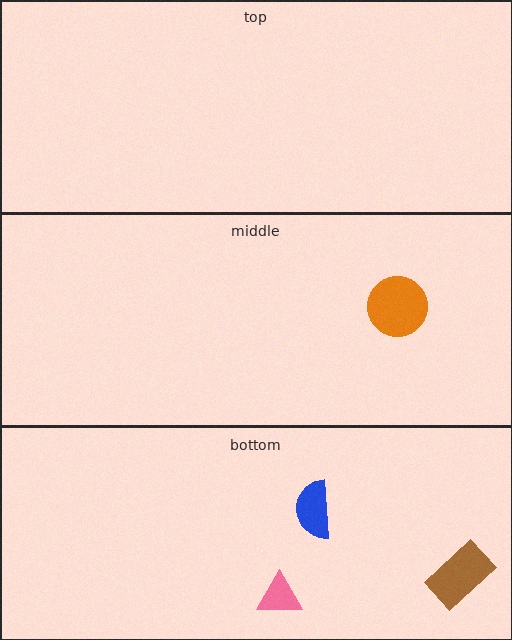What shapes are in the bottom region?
The blue semicircle, the pink triangle, the brown rectangle.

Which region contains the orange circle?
The middle region.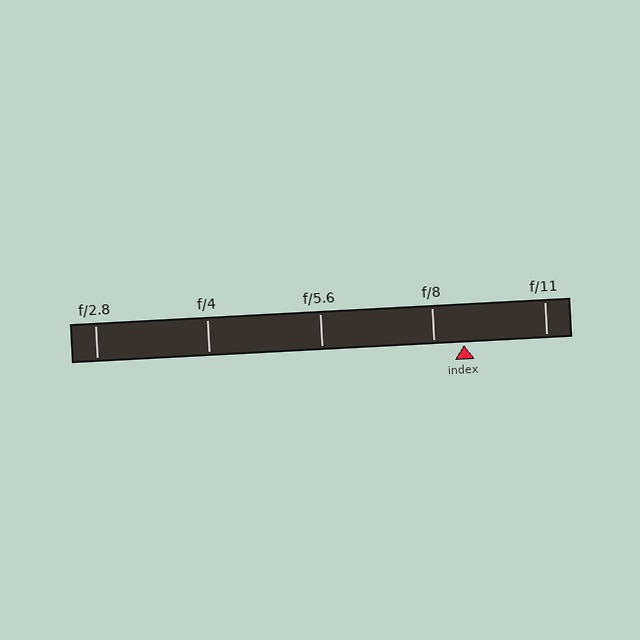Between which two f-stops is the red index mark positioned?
The index mark is between f/8 and f/11.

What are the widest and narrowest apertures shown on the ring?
The widest aperture shown is f/2.8 and the narrowest is f/11.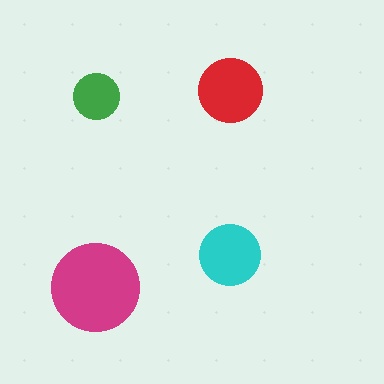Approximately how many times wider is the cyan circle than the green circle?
About 1.5 times wider.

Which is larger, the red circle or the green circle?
The red one.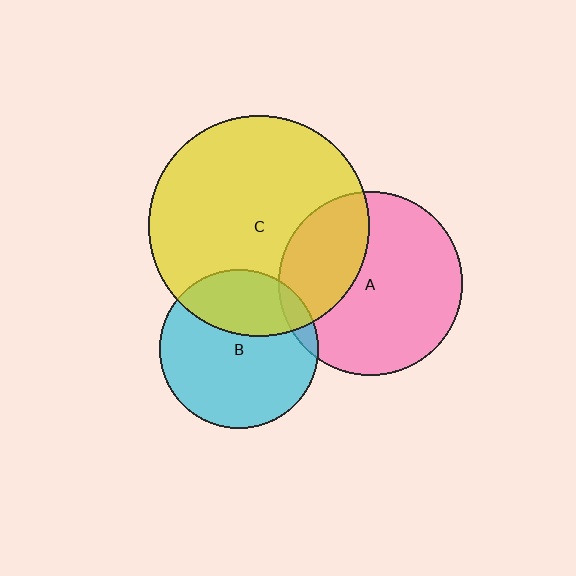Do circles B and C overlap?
Yes.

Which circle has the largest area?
Circle C (yellow).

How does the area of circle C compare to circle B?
Approximately 1.9 times.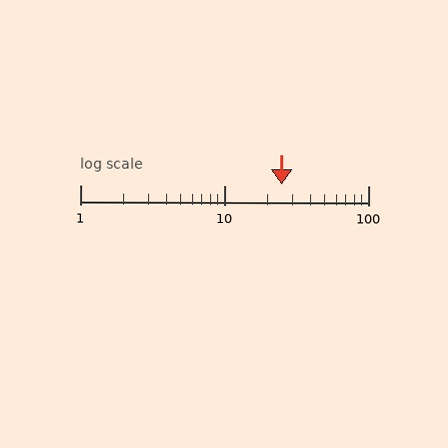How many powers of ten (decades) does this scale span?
The scale spans 2 decades, from 1 to 100.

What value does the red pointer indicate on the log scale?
The pointer indicates approximately 25.